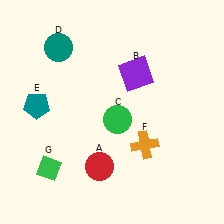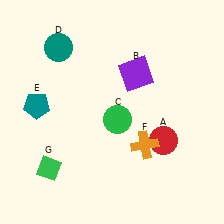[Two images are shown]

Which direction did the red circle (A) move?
The red circle (A) moved right.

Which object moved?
The red circle (A) moved right.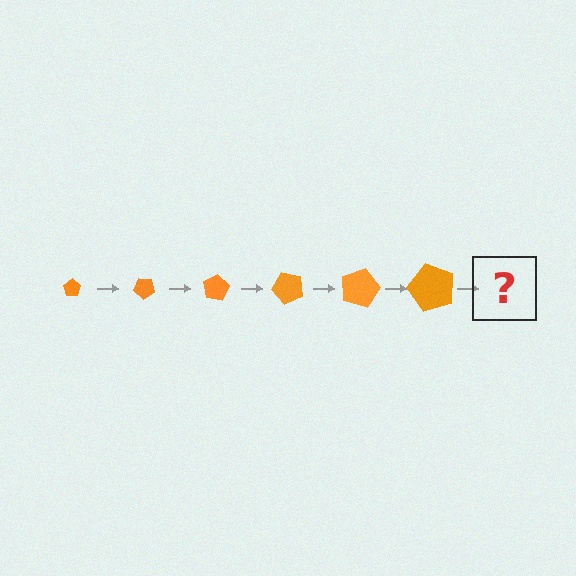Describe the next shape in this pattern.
It should be a pentagon, larger than the previous one and rotated 240 degrees from the start.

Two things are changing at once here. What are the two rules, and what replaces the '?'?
The two rules are that the pentagon grows larger each step and it rotates 40 degrees each step. The '?' should be a pentagon, larger than the previous one and rotated 240 degrees from the start.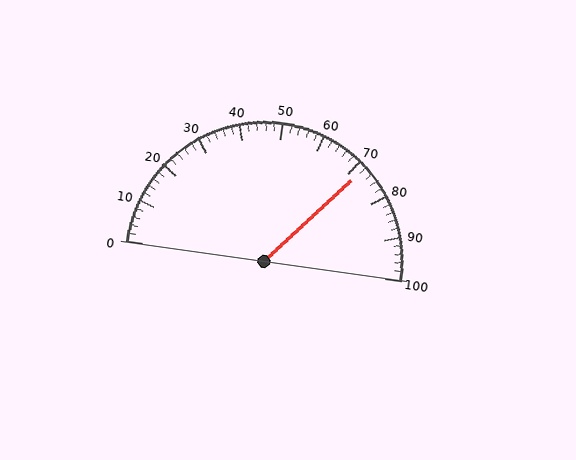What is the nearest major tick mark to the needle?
The nearest major tick mark is 70.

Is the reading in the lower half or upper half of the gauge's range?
The reading is in the upper half of the range (0 to 100).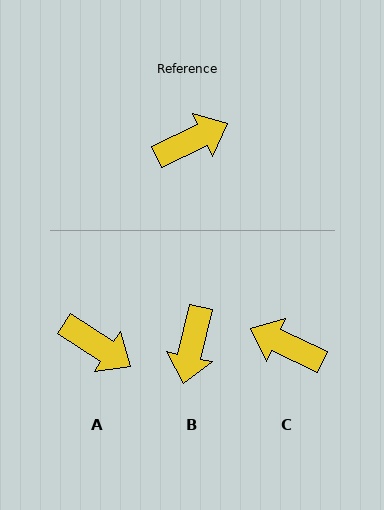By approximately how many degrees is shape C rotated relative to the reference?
Approximately 130 degrees counter-clockwise.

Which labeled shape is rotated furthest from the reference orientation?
C, about 130 degrees away.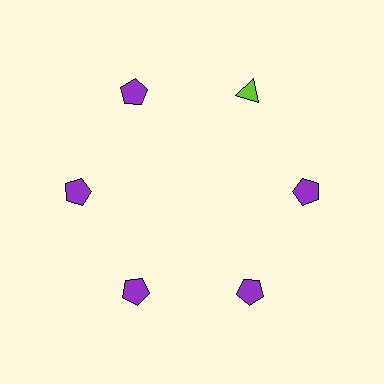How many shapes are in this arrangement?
There are 6 shapes arranged in a ring pattern.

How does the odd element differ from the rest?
It differs in both color (lime instead of purple) and shape (triangle instead of pentagon).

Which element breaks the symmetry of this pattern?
The lime triangle at roughly the 1 o'clock position breaks the symmetry. All other shapes are purple pentagons.